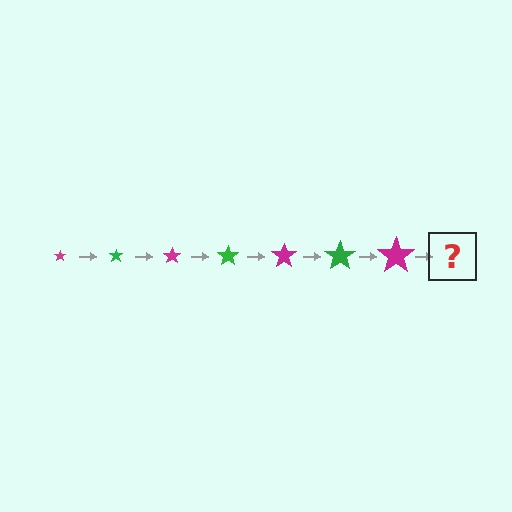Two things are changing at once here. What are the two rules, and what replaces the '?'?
The two rules are that the star grows larger each step and the color cycles through magenta and green. The '?' should be a green star, larger than the previous one.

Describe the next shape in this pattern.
It should be a green star, larger than the previous one.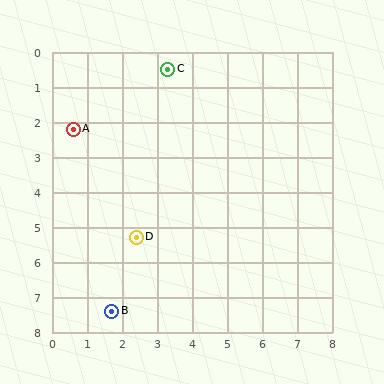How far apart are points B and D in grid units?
Points B and D are about 2.2 grid units apart.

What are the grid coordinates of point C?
Point C is at approximately (3.3, 0.5).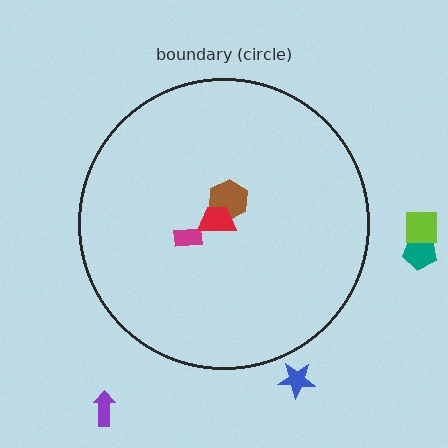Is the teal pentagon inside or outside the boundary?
Outside.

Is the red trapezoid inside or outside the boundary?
Inside.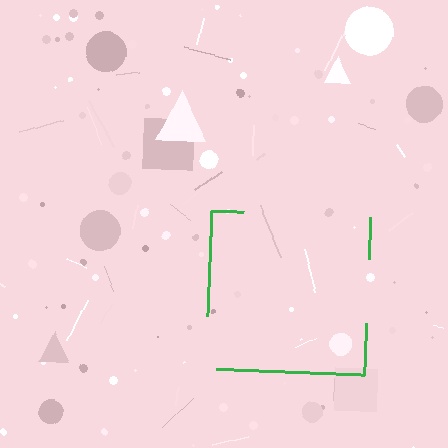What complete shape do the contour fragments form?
The contour fragments form a square.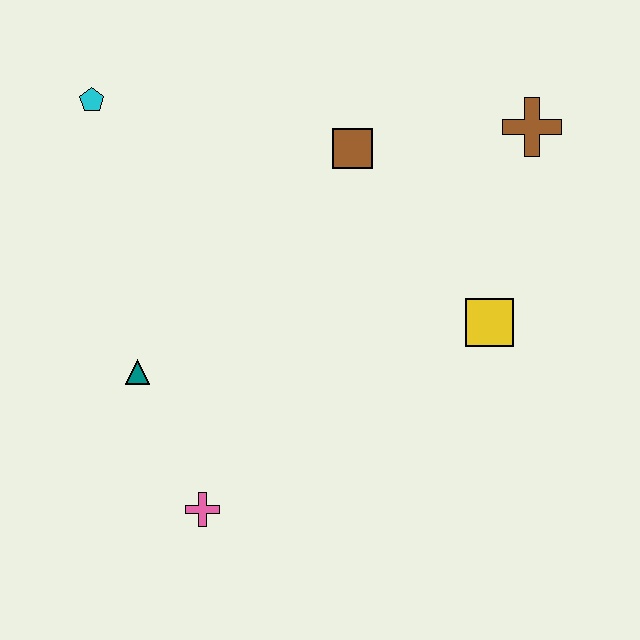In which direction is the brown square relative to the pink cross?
The brown square is above the pink cross.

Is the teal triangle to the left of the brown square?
Yes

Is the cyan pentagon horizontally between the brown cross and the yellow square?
No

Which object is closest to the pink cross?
The teal triangle is closest to the pink cross.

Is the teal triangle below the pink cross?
No